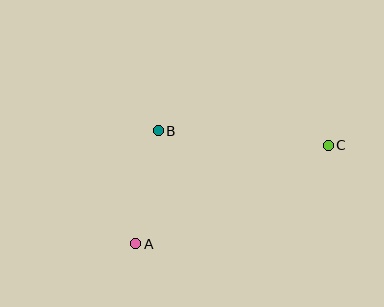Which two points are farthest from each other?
Points A and C are farthest from each other.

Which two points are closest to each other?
Points A and B are closest to each other.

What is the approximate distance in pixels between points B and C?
The distance between B and C is approximately 171 pixels.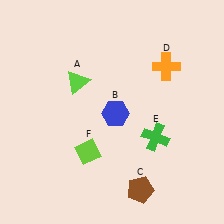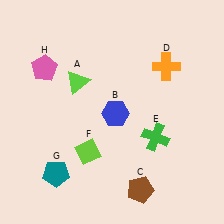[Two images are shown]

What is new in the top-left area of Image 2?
A pink pentagon (H) was added in the top-left area of Image 2.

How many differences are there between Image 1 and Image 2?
There are 2 differences between the two images.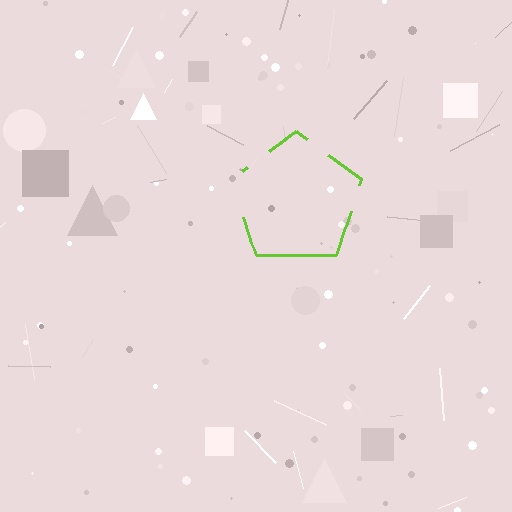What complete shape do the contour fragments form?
The contour fragments form a pentagon.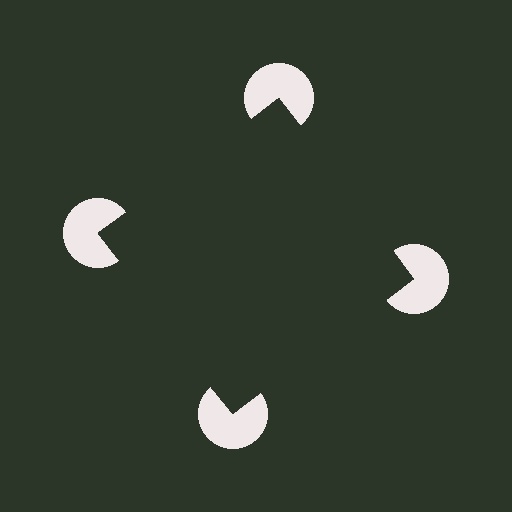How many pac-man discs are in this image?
There are 4 — one at each vertex of the illusory square.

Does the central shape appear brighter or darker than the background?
It typically appears slightly darker than the background, even though no actual brightness change is drawn.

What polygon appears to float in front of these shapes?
An illusory square — its edges are inferred from the aligned wedge cuts in the pac-man discs, not physically drawn.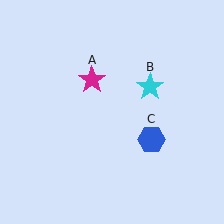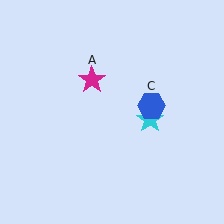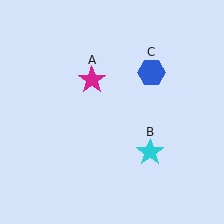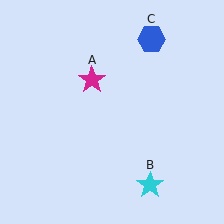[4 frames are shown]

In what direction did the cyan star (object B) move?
The cyan star (object B) moved down.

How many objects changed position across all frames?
2 objects changed position: cyan star (object B), blue hexagon (object C).